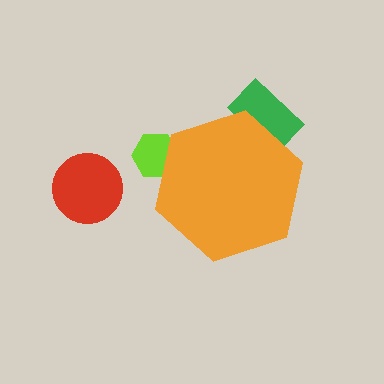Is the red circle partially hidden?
No, the red circle is fully visible.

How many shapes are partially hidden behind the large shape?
2 shapes are partially hidden.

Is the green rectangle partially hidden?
Yes, the green rectangle is partially hidden behind the orange hexagon.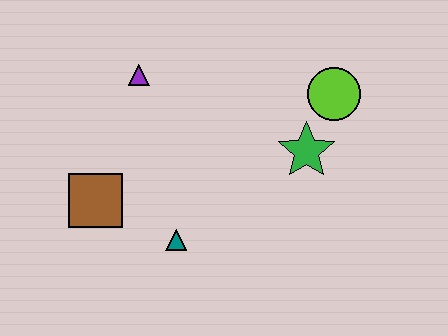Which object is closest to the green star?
The lime circle is closest to the green star.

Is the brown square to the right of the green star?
No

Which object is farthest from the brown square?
The lime circle is farthest from the brown square.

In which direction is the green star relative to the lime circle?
The green star is below the lime circle.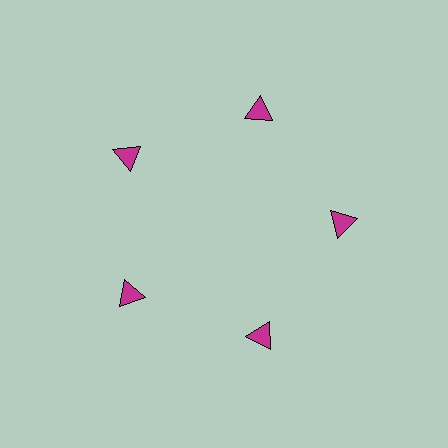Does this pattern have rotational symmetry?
Yes, this pattern has 5-fold rotational symmetry. It looks the same after rotating 72 degrees around the center.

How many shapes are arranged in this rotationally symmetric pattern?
There are 5 shapes, arranged in 5 groups of 1.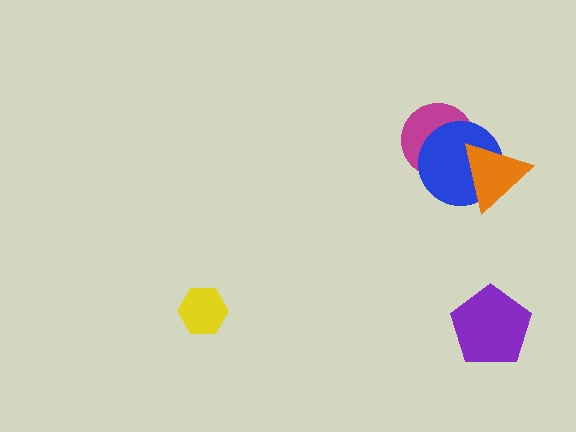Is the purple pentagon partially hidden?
No, no other shape covers it.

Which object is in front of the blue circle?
The orange triangle is in front of the blue circle.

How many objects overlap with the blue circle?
2 objects overlap with the blue circle.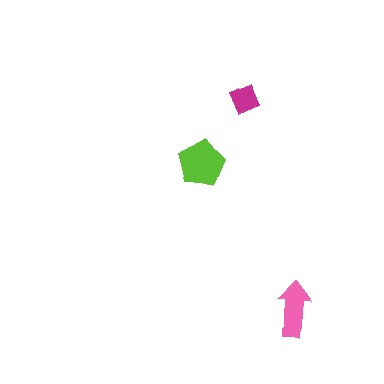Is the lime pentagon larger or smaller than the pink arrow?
Larger.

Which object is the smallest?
The magenta diamond.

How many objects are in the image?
There are 3 objects in the image.